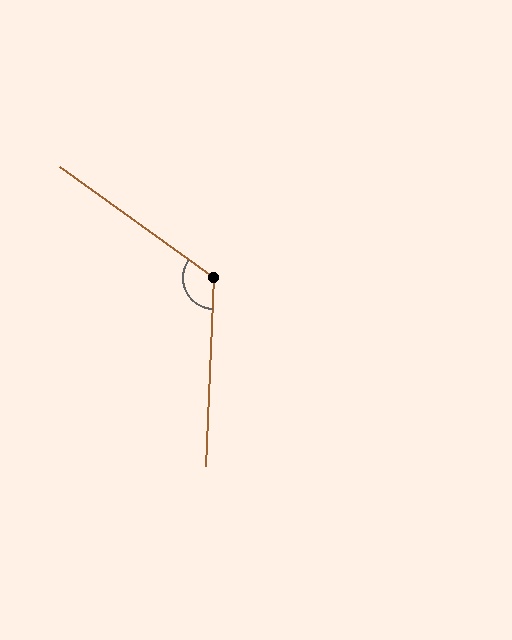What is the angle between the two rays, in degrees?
Approximately 123 degrees.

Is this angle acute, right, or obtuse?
It is obtuse.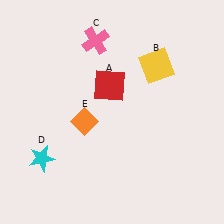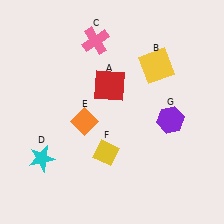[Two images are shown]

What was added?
A yellow diamond (F), a purple hexagon (G) were added in Image 2.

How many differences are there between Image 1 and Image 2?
There are 2 differences between the two images.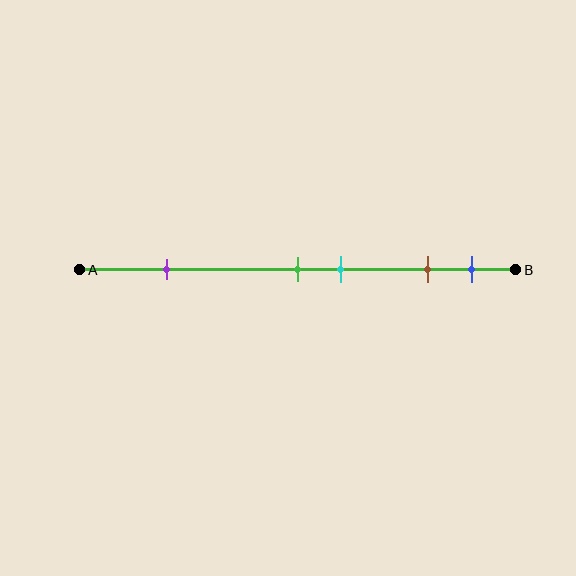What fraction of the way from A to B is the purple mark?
The purple mark is approximately 20% (0.2) of the way from A to B.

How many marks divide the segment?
There are 5 marks dividing the segment.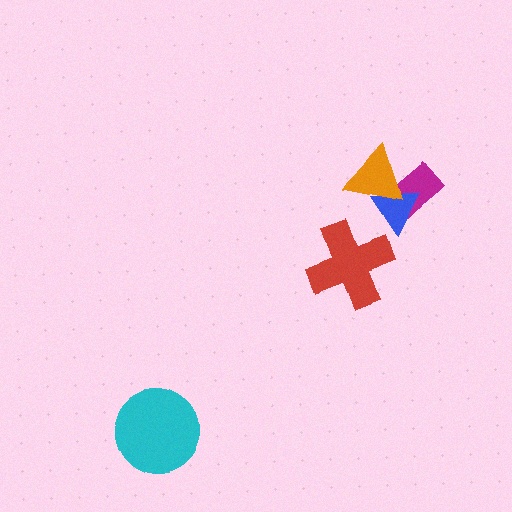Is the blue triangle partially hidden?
Yes, it is partially covered by another shape.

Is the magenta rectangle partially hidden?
Yes, it is partially covered by another shape.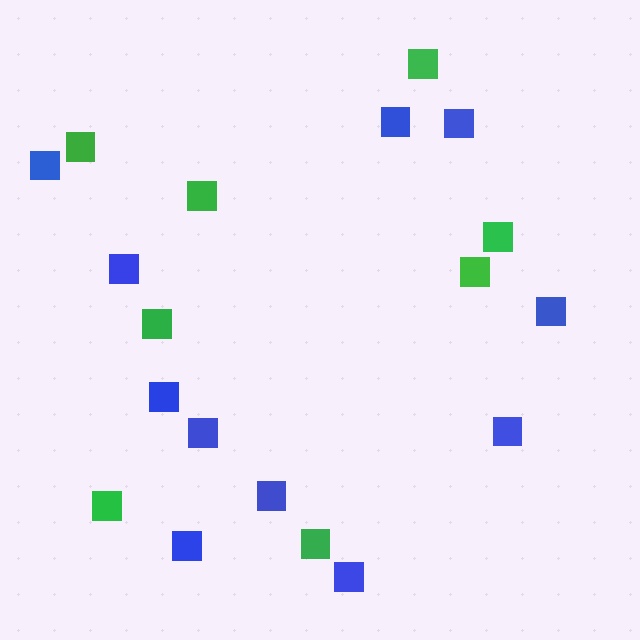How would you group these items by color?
There are 2 groups: one group of blue squares (11) and one group of green squares (8).